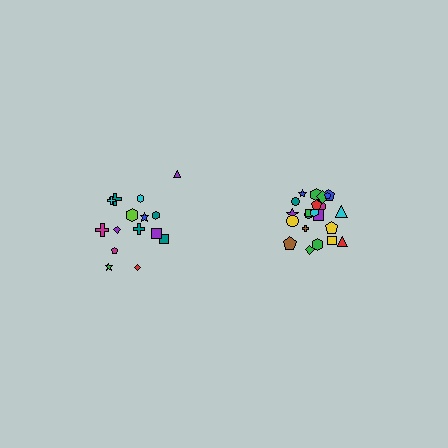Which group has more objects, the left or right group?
The right group.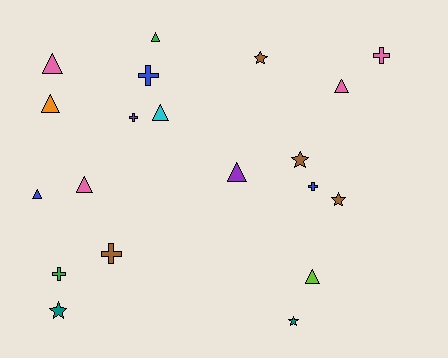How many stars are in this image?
There are 5 stars.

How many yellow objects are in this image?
There are no yellow objects.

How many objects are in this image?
There are 20 objects.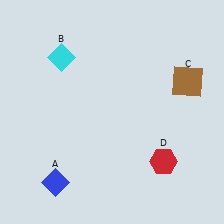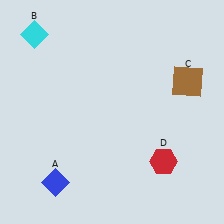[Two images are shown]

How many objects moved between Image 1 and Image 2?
1 object moved between the two images.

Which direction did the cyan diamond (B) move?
The cyan diamond (B) moved left.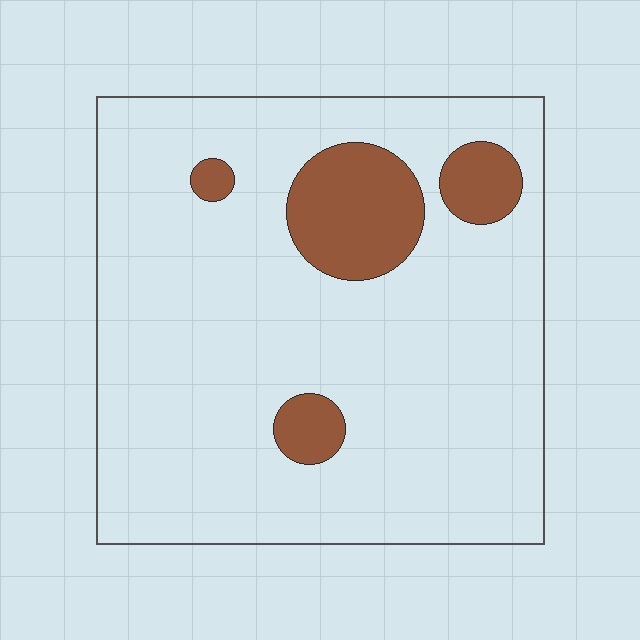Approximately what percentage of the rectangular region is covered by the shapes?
Approximately 15%.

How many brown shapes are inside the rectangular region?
4.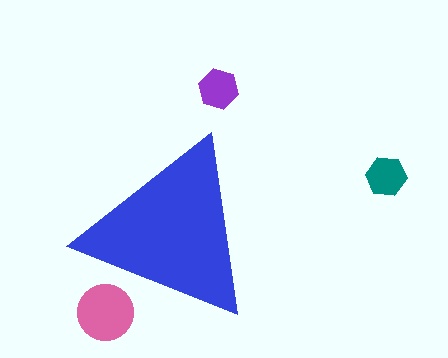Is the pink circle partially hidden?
Yes, the pink circle is partially hidden behind the blue triangle.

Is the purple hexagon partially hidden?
No, the purple hexagon is fully visible.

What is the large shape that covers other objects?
A blue triangle.